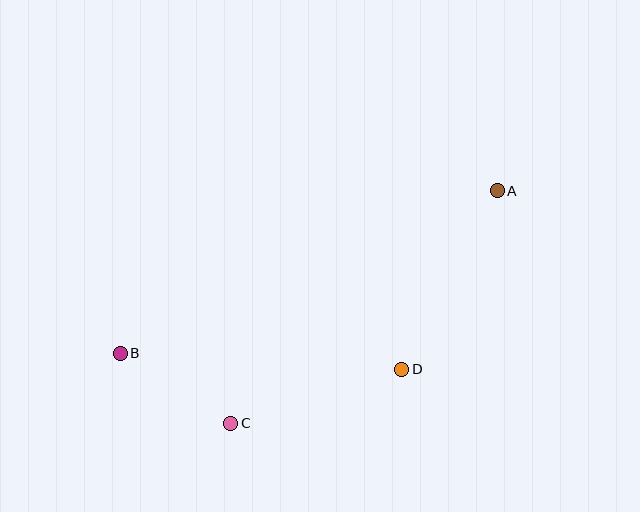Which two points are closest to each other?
Points B and C are closest to each other.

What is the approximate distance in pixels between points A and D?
The distance between A and D is approximately 202 pixels.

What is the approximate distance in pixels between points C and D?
The distance between C and D is approximately 179 pixels.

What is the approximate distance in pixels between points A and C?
The distance between A and C is approximately 353 pixels.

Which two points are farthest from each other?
Points A and B are farthest from each other.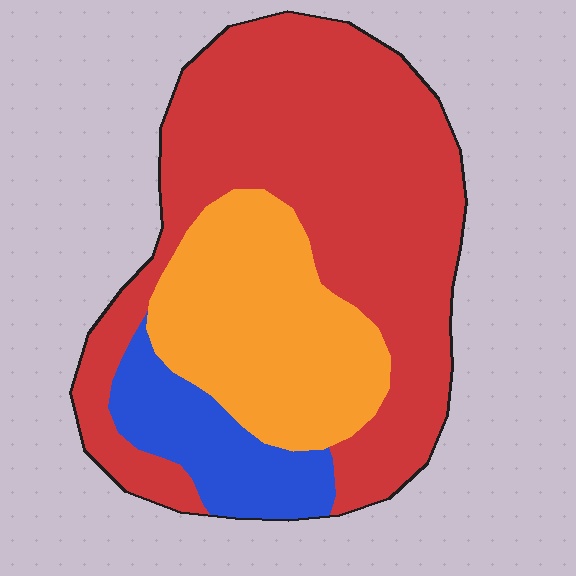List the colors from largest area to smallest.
From largest to smallest: red, orange, blue.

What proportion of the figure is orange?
Orange covers roughly 25% of the figure.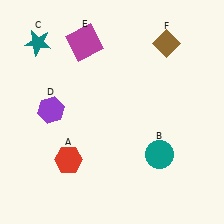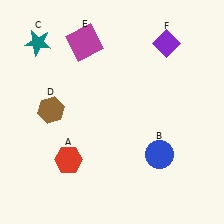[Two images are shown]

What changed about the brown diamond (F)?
In Image 1, F is brown. In Image 2, it changed to purple.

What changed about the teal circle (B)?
In Image 1, B is teal. In Image 2, it changed to blue.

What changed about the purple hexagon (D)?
In Image 1, D is purple. In Image 2, it changed to brown.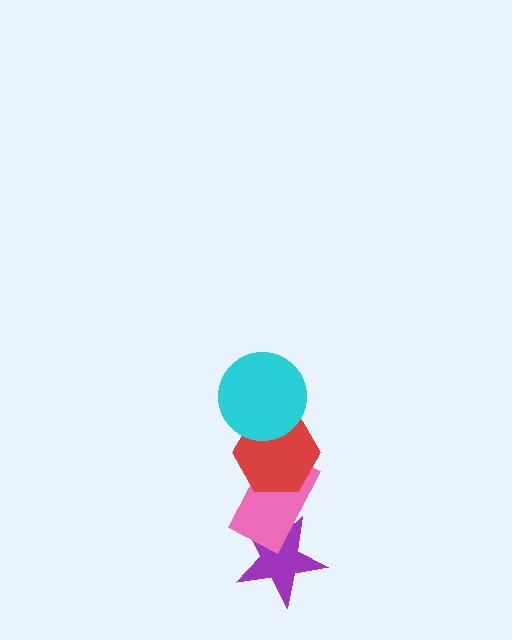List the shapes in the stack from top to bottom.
From top to bottom: the cyan circle, the red hexagon, the pink rectangle, the purple star.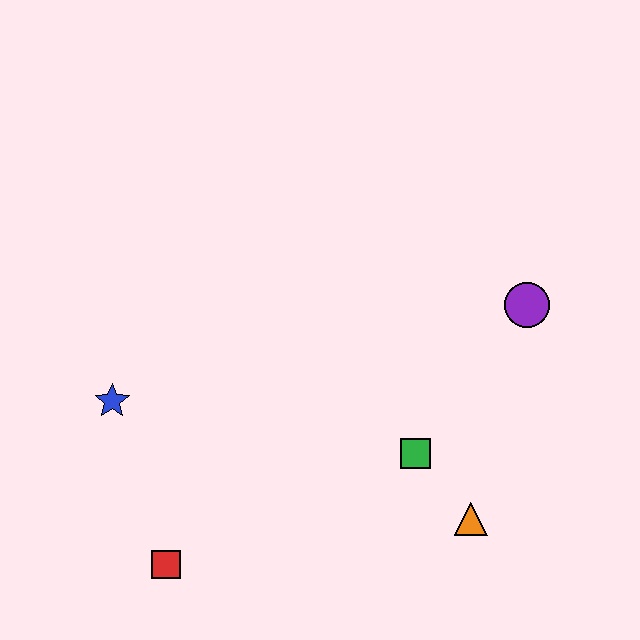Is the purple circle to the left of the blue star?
No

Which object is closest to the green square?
The orange triangle is closest to the green square.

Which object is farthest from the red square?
The purple circle is farthest from the red square.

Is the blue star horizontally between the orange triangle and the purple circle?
No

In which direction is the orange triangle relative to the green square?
The orange triangle is below the green square.